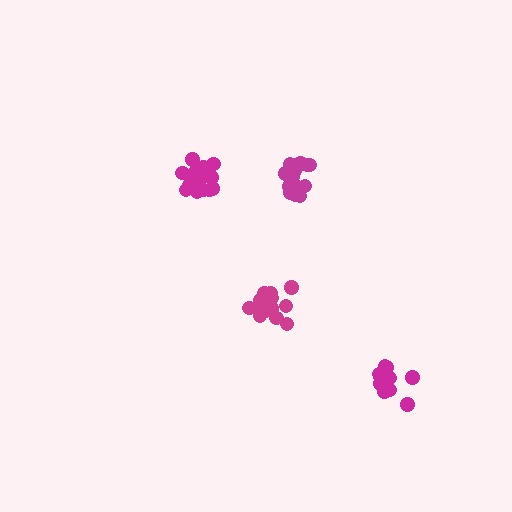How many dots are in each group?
Group 1: 15 dots, Group 2: 13 dots, Group 3: 17 dots, Group 4: 14 dots (59 total).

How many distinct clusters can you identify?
There are 4 distinct clusters.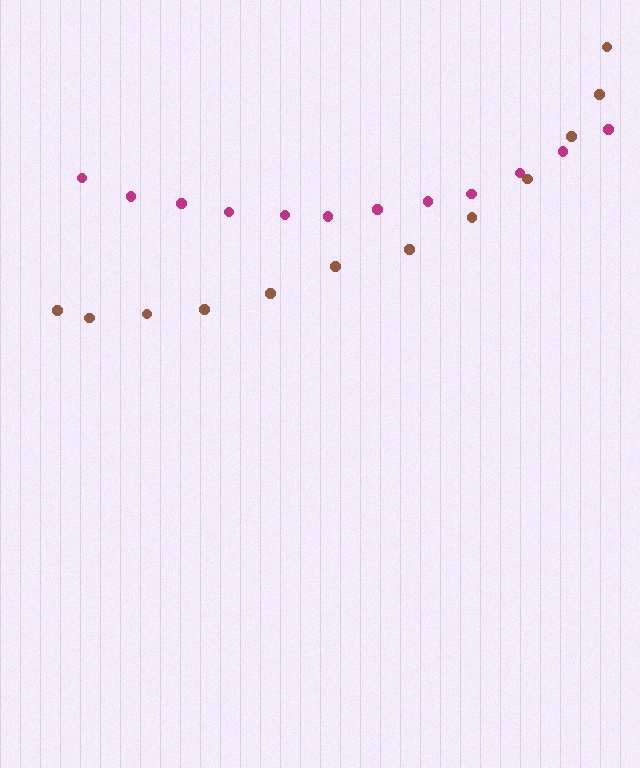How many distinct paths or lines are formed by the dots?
There are 2 distinct paths.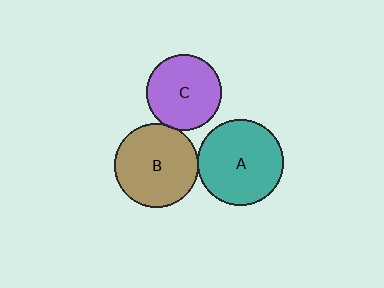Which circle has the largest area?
Circle A (teal).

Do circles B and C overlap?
Yes.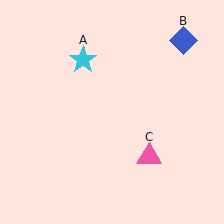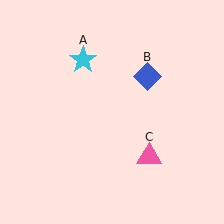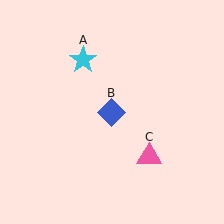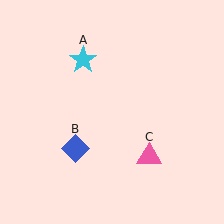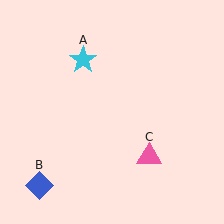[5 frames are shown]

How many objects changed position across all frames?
1 object changed position: blue diamond (object B).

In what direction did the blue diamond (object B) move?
The blue diamond (object B) moved down and to the left.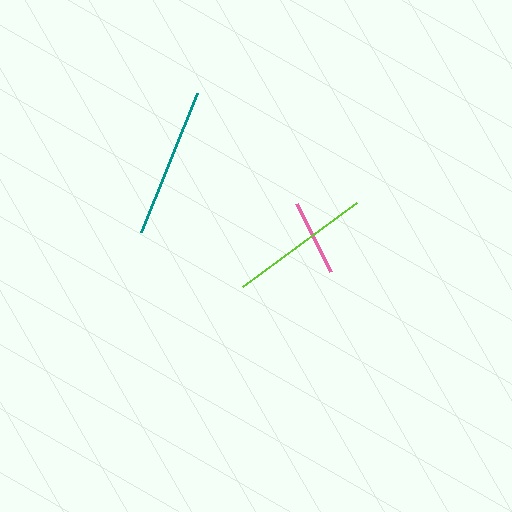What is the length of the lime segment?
The lime segment is approximately 142 pixels long.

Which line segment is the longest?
The teal line is the longest at approximately 150 pixels.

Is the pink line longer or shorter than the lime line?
The lime line is longer than the pink line.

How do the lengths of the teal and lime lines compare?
The teal and lime lines are approximately the same length.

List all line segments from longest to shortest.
From longest to shortest: teal, lime, pink.